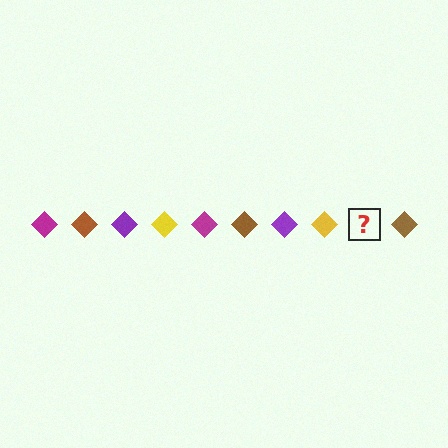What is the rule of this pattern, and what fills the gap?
The rule is that the pattern cycles through magenta, brown, purple, yellow diamonds. The gap should be filled with a magenta diamond.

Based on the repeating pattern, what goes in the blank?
The blank should be a magenta diamond.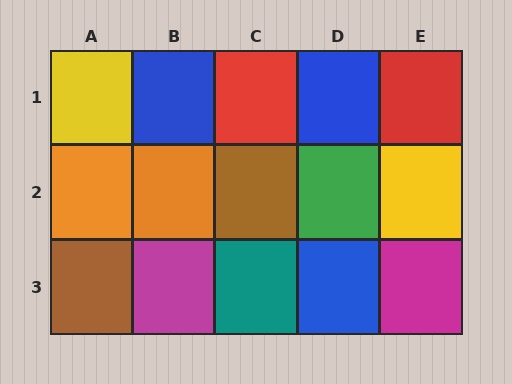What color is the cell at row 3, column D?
Blue.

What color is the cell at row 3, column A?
Brown.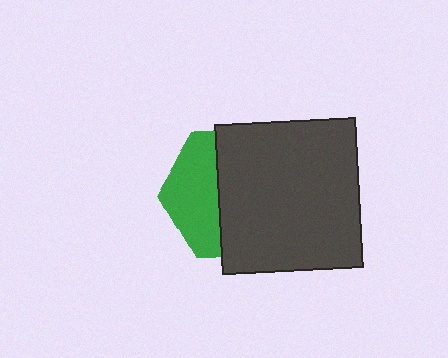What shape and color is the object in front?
The object in front is a dark gray rectangle.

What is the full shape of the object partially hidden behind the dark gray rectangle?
The partially hidden object is a green hexagon.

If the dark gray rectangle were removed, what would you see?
You would see the complete green hexagon.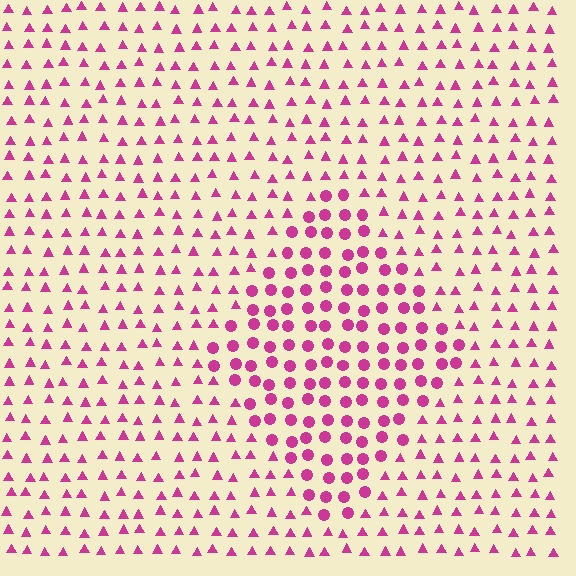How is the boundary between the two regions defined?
The boundary is defined by a change in element shape: circles inside vs. triangles outside. All elements share the same color and spacing.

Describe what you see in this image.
The image is filled with small magenta elements arranged in a uniform grid. A diamond-shaped region contains circles, while the surrounding area contains triangles. The boundary is defined purely by the change in element shape.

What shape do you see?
I see a diamond.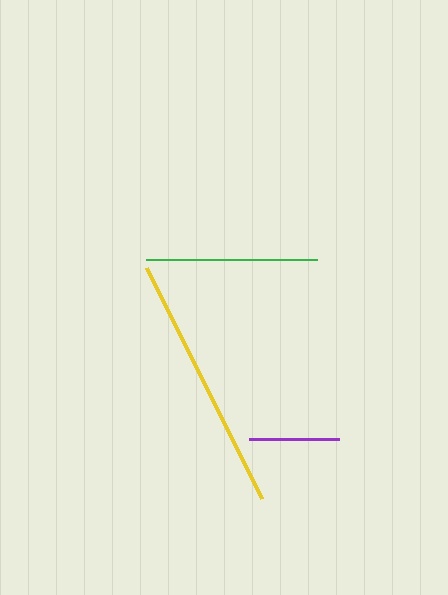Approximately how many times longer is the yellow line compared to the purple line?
The yellow line is approximately 2.9 times the length of the purple line.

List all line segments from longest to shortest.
From longest to shortest: yellow, green, purple.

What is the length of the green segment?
The green segment is approximately 171 pixels long.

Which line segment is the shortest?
The purple line is the shortest at approximately 90 pixels.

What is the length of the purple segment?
The purple segment is approximately 90 pixels long.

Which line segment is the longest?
The yellow line is the longest at approximately 258 pixels.